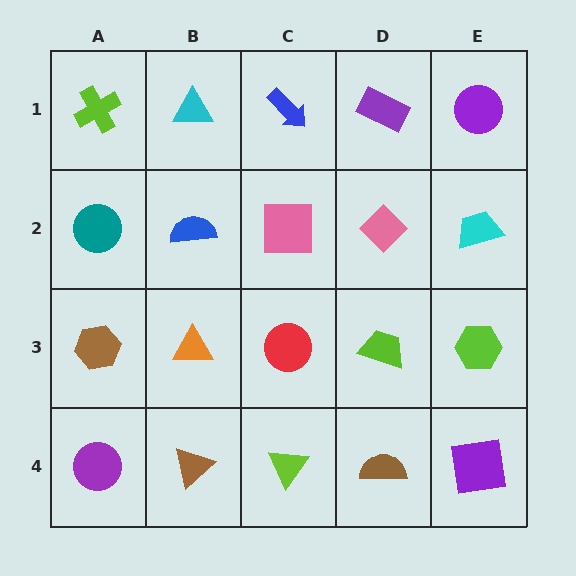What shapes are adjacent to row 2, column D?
A purple rectangle (row 1, column D), a lime trapezoid (row 3, column D), a pink square (row 2, column C), a cyan trapezoid (row 2, column E).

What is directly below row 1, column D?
A pink diamond.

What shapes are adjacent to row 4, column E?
A lime hexagon (row 3, column E), a brown semicircle (row 4, column D).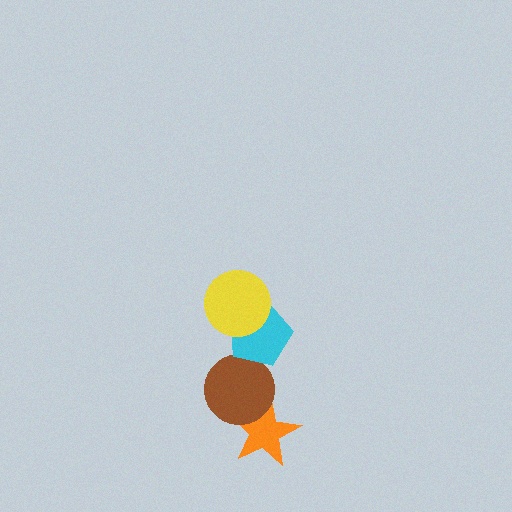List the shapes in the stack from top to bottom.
From top to bottom: the yellow circle, the cyan pentagon, the brown circle, the orange star.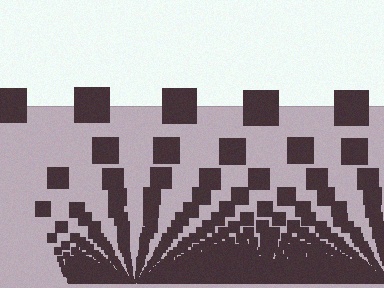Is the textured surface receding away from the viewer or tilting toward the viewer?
The surface appears to tilt toward the viewer. Texture elements get larger and sparser toward the top.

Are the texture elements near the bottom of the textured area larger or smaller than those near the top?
Smaller. The gradient is inverted — elements near the bottom are smaller and denser.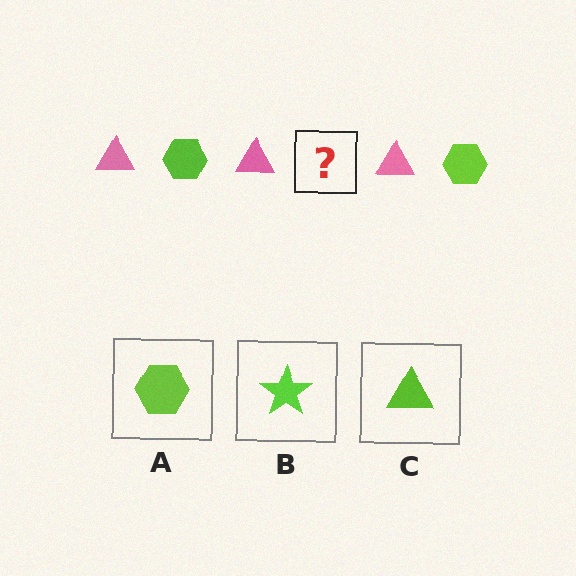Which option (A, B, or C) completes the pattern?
A.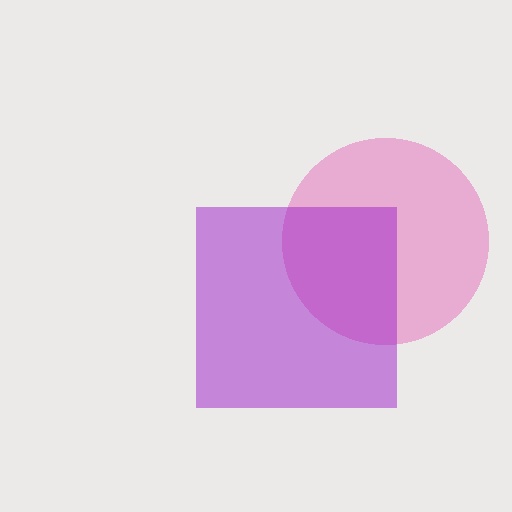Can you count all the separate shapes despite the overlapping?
Yes, there are 2 separate shapes.